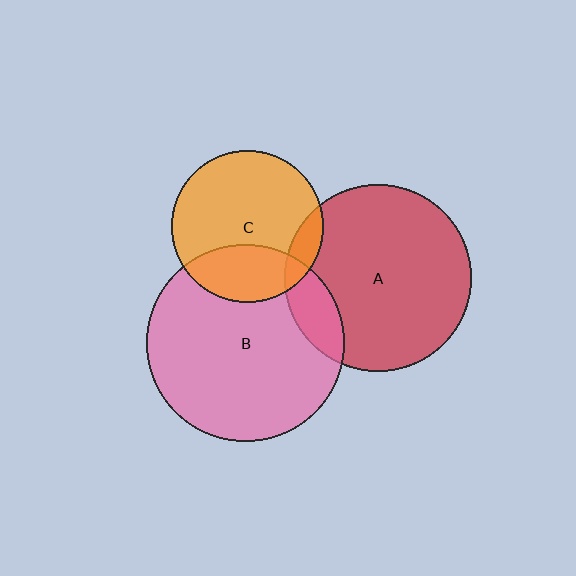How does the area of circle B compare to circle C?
Approximately 1.7 times.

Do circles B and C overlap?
Yes.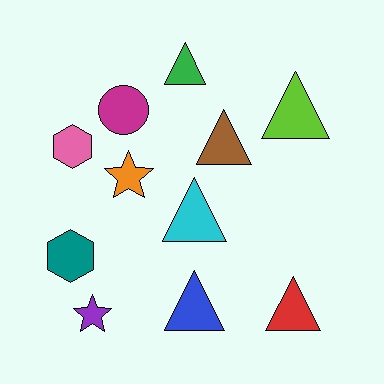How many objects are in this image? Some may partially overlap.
There are 11 objects.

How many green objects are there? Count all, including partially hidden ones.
There is 1 green object.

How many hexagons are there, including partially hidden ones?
There are 2 hexagons.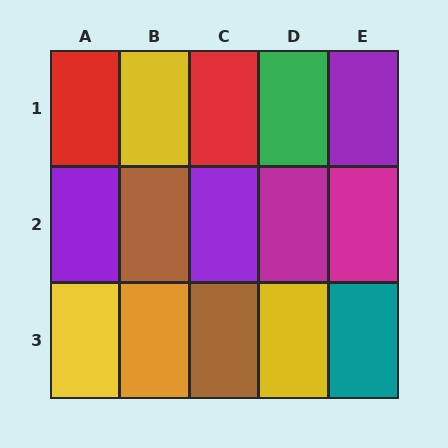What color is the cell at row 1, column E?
Purple.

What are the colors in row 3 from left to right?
Yellow, orange, brown, yellow, teal.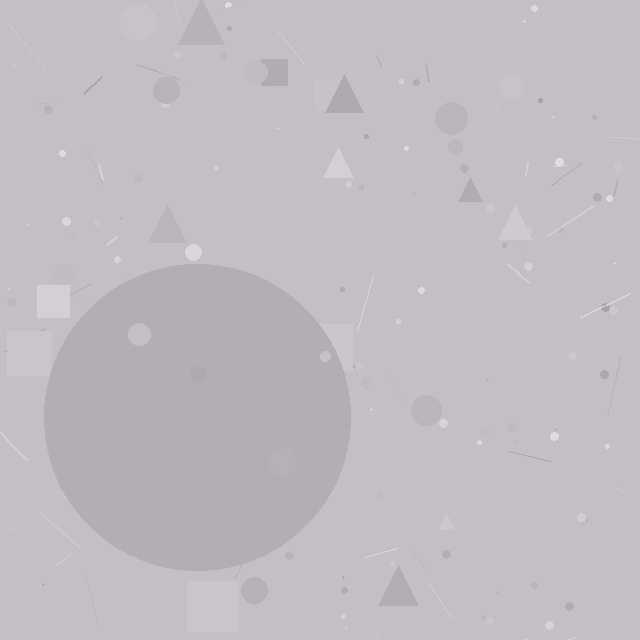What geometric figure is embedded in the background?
A circle is embedded in the background.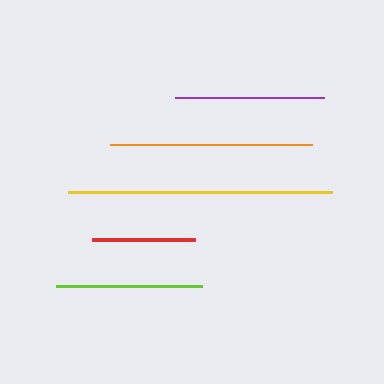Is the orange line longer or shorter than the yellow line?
The yellow line is longer than the orange line.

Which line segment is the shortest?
The red line is the shortest at approximately 103 pixels.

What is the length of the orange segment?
The orange segment is approximately 202 pixels long.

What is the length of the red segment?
The red segment is approximately 103 pixels long.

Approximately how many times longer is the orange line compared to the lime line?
The orange line is approximately 1.4 times the length of the lime line.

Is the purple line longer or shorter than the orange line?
The orange line is longer than the purple line.